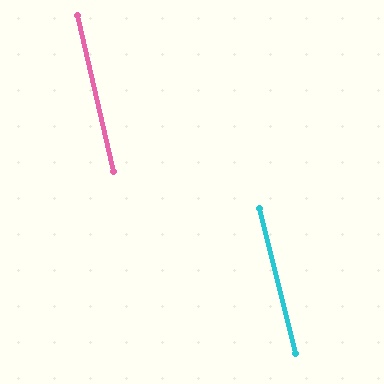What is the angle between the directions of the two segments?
Approximately 1 degree.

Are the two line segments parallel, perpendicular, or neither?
Parallel — their directions differ by only 0.9°.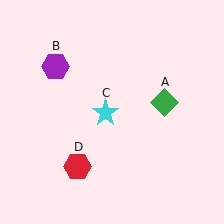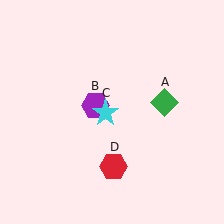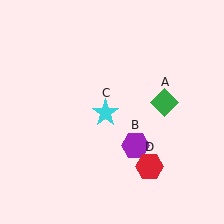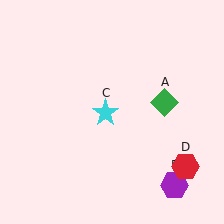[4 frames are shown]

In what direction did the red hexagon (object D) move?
The red hexagon (object D) moved right.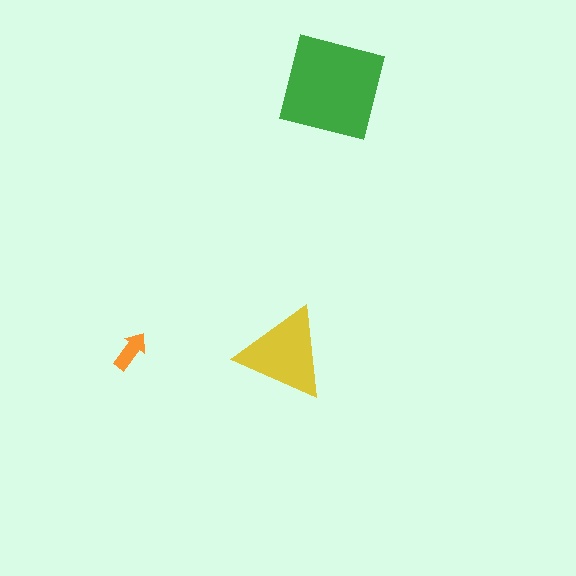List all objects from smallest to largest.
The orange arrow, the yellow triangle, the green square.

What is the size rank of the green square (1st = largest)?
1st.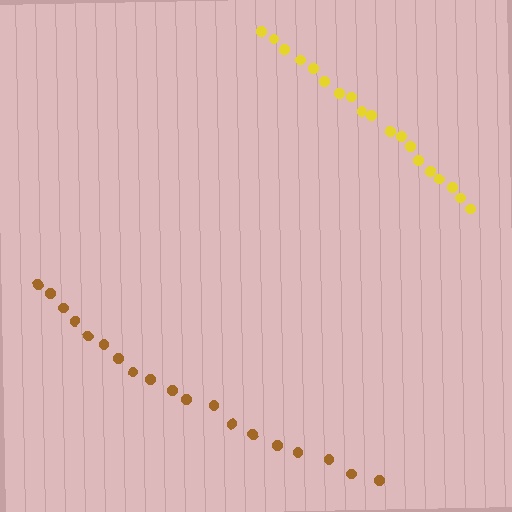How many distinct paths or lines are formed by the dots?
There are 2 distinct paths.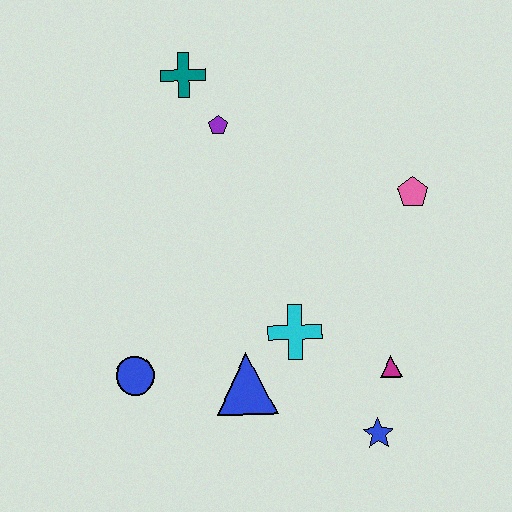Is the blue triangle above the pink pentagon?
No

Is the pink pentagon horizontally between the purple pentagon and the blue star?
No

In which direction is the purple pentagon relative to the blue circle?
The purple pentagon is above the blue circle.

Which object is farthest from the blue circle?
The pink pentagon is farthest from the blue circle.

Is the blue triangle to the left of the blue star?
Yes